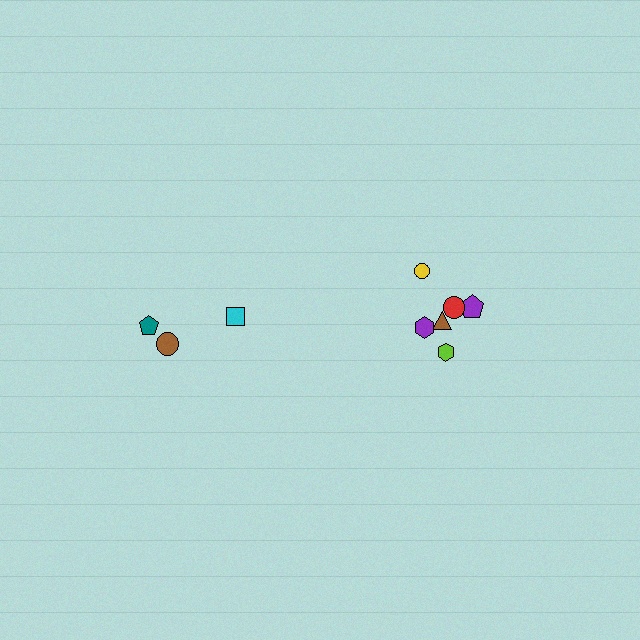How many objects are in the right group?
There are 6 objects.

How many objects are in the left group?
There are 3 objects.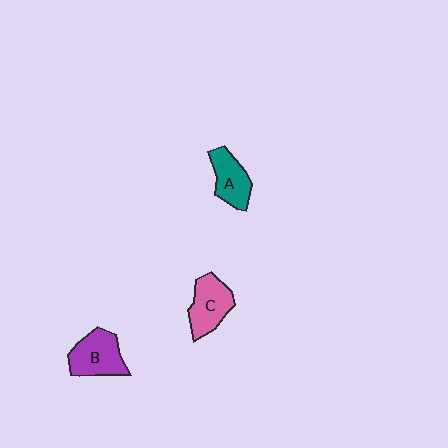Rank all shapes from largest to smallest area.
From largest to smallest: B (purple), C (pink), A (teal).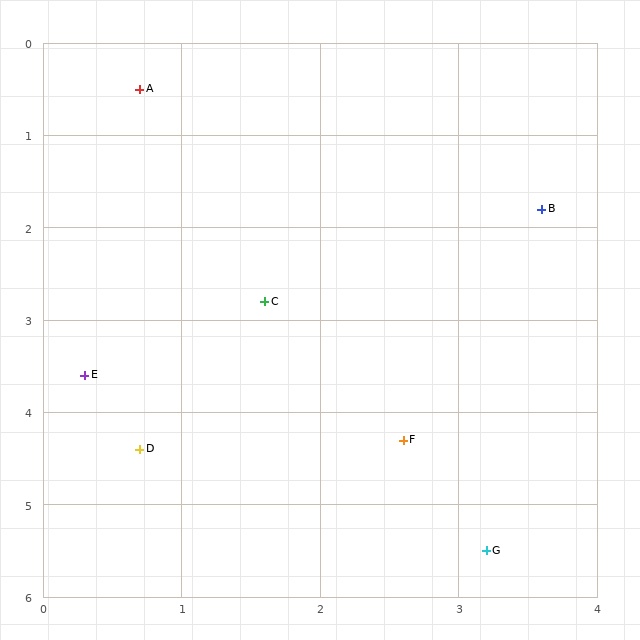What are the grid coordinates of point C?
Point C is at approximately (1.6, 2.8).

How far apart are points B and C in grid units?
Points B and C are about 2.2 grid units apart.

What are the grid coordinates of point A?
Point A is at approximately (0.7, 0.5).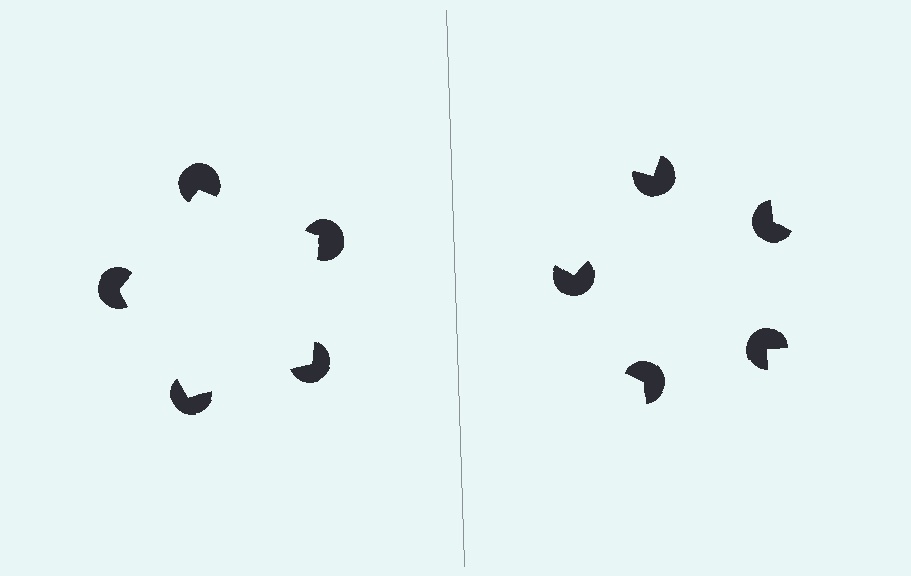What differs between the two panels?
The pac-man discs are positioned identically on both sides; only the wedge orientations differ. On the left they align to a pentagon; on the right they are misaligned.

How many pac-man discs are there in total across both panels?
10 — 5 on each side.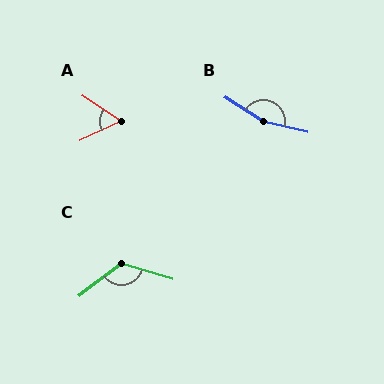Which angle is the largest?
B, at approximately 161 degrees.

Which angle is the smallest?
A, at approximately 60 degrees.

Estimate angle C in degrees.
Approximately 126 degrees.